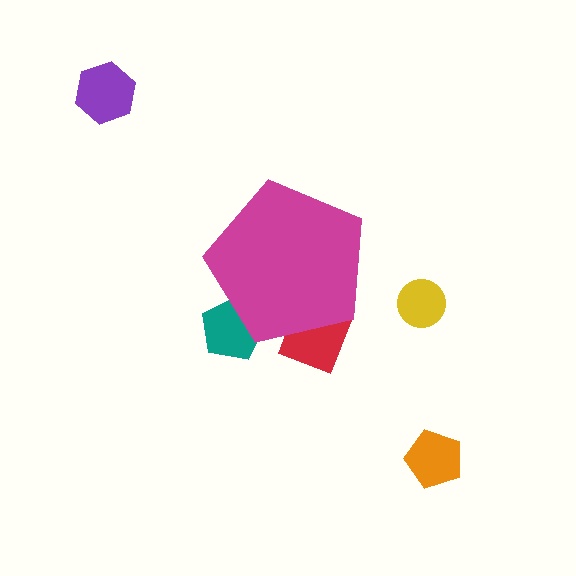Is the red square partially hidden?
Yes, the red square is partially hidden behind the magenta pentagon.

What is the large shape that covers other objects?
A magenta pentagon.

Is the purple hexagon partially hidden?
No, the purple hexagon is fully visible.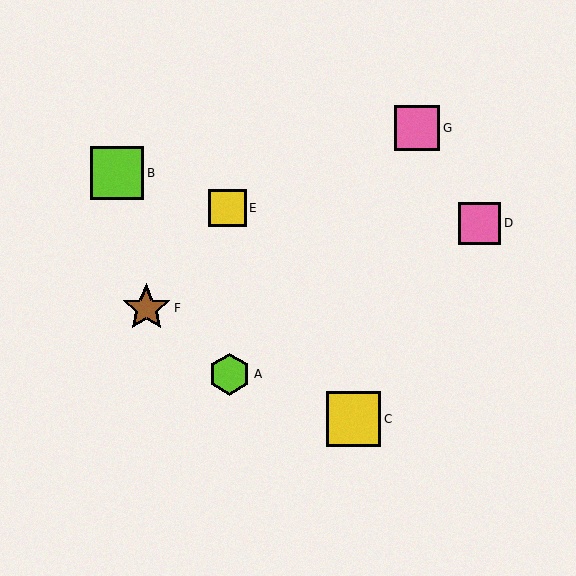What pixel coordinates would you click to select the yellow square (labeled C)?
Click at (354, 419) to select the yellow square C.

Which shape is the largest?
The yellow square (labeled C) is the largest.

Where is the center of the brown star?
The center of the brown star is at (146, 308).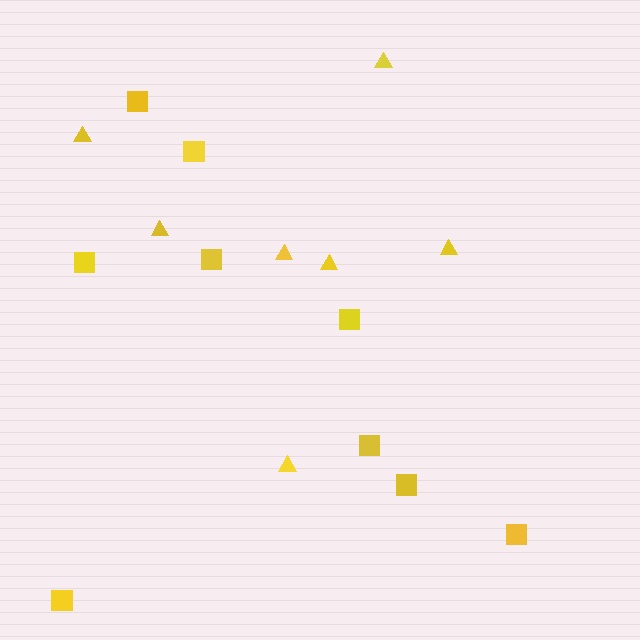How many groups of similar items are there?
There are 2 groups: one group of triangles (7) and one group of squares (9).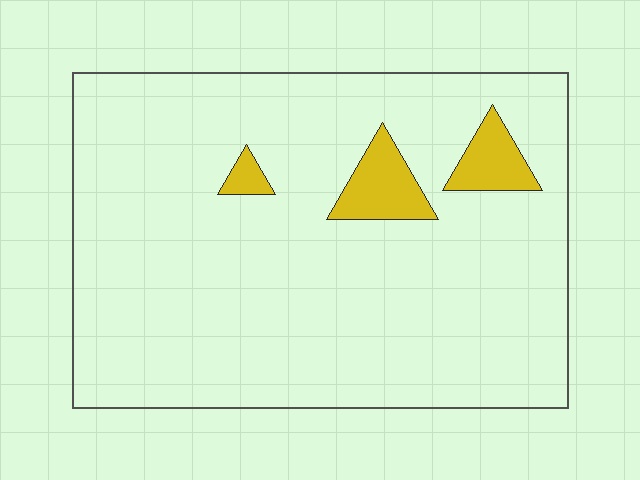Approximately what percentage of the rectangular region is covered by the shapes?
Approximately 5%.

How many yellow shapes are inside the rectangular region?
3.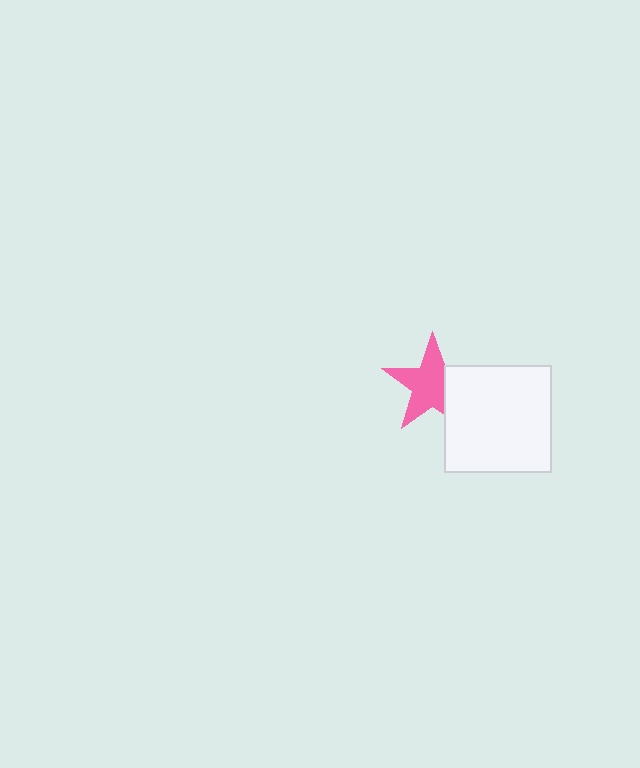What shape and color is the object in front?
The object in front is a white square.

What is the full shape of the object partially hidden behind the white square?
The partially hidden object is a pink star.